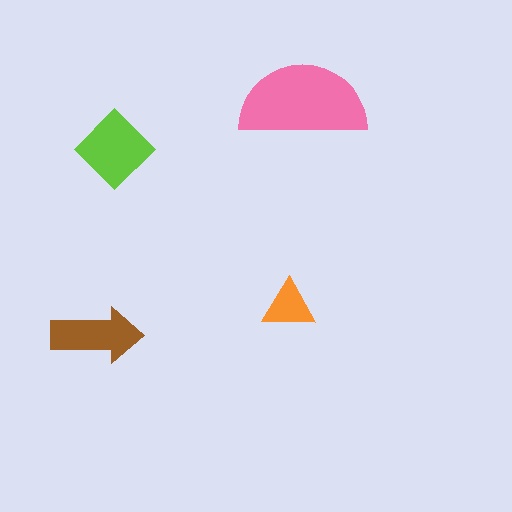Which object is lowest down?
The brown arrow is bottommost.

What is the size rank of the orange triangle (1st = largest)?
4th.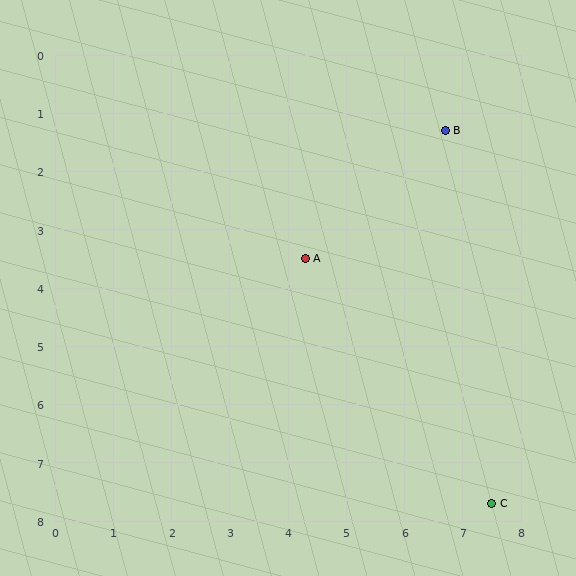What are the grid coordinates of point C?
Point C is at approximately (7.5, 7.7).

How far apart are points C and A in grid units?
Points C and A are about 5.3 grid units apart.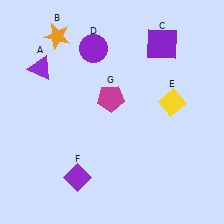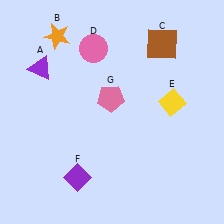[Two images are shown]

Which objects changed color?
C changed from purple to brown. D changed from purple to pink. G changed from magenta to pink.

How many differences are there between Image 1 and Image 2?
There are 3 differences between the two images.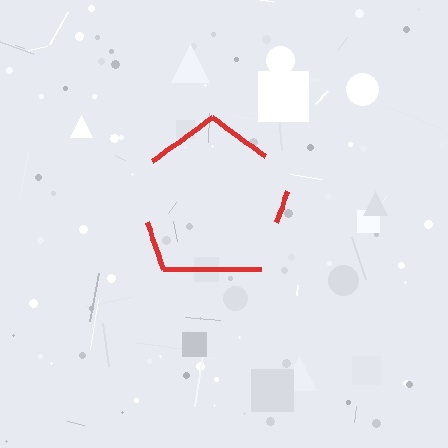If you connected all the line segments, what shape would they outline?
They would outline a pentagon.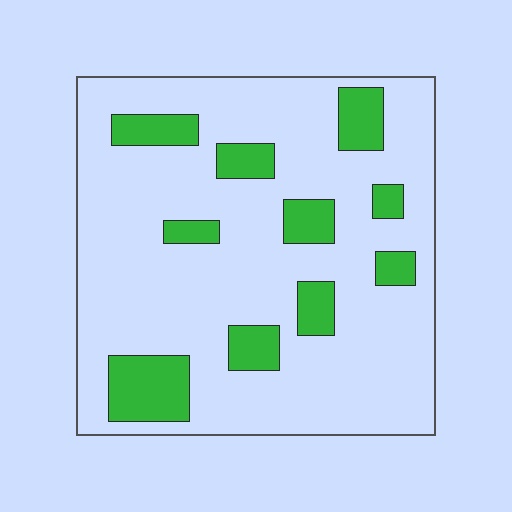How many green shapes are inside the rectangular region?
10.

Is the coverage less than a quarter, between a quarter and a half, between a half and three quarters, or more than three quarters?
Less than a quarter.